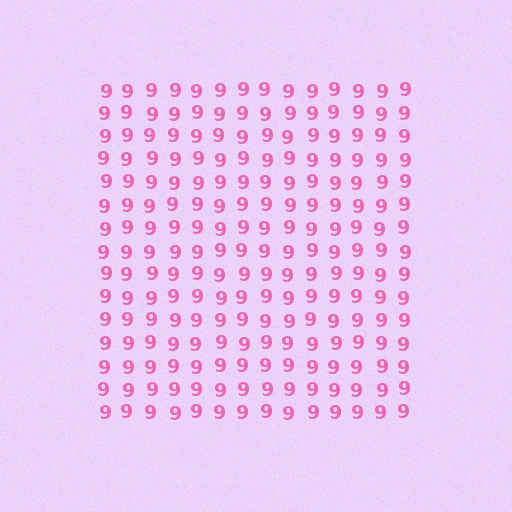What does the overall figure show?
The overall figure shows a square.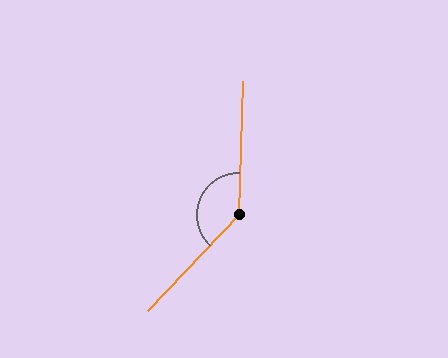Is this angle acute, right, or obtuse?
It is obtuse.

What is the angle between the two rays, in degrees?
Approximately 138 degrees.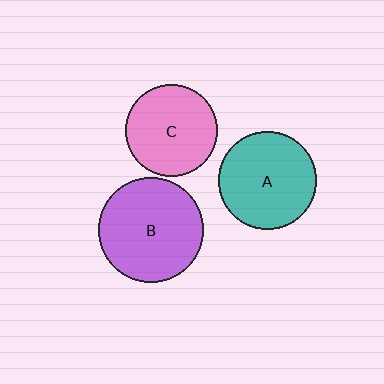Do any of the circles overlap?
No, none of the circles overlap.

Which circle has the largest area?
Circle B (purple).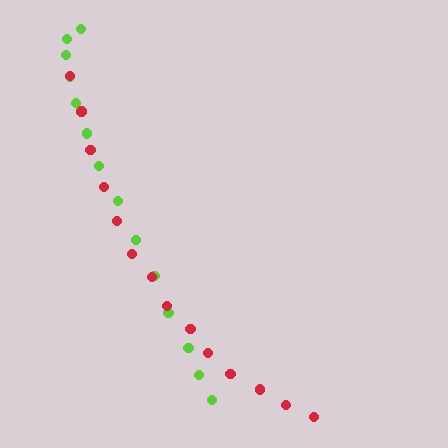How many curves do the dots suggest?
There are 2 distinct paths.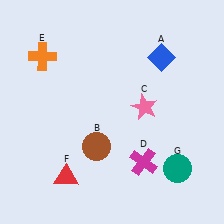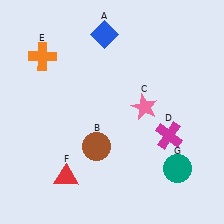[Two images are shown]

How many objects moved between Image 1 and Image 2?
2 objects moved between the two images.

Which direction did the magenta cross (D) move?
The magenta cross (D) moved up.